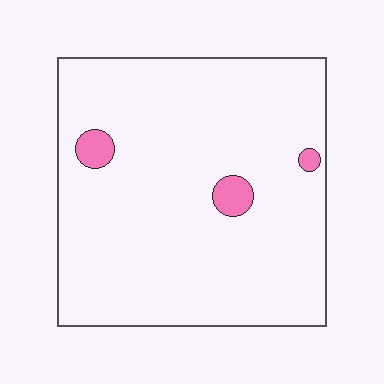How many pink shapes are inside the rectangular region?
3.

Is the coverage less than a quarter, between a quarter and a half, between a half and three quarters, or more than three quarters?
Less than a quarter.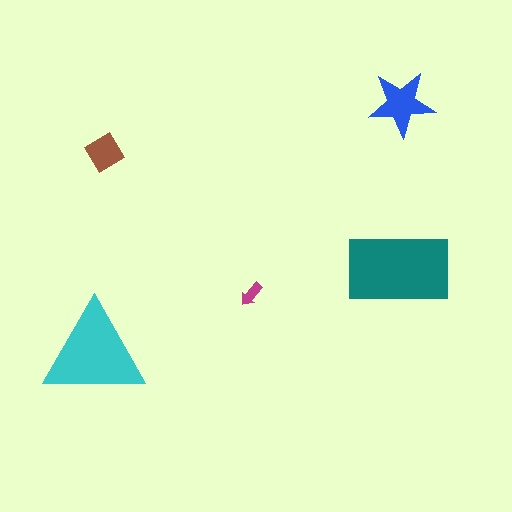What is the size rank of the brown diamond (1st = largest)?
4th.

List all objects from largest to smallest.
The teal rectangle, the cyan triangle, the blue star, the brown diamond, the magenta arrow.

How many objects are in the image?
There are 5 objects in the image.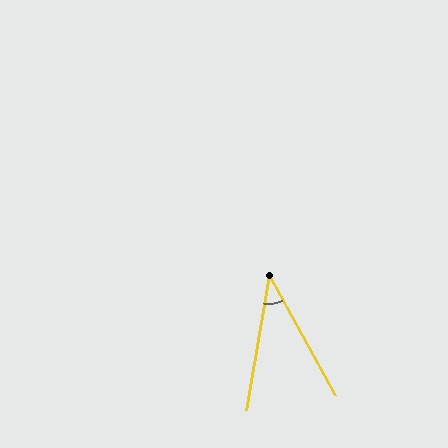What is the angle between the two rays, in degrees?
Approximately 39 degrees.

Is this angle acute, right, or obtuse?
It is acute.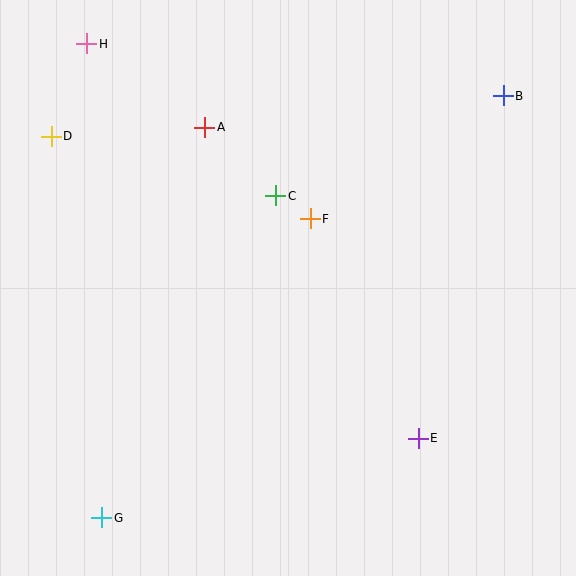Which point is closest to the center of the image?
Point F at (310, 219) is closest to the center.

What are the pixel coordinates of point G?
Point G is at (102, 518).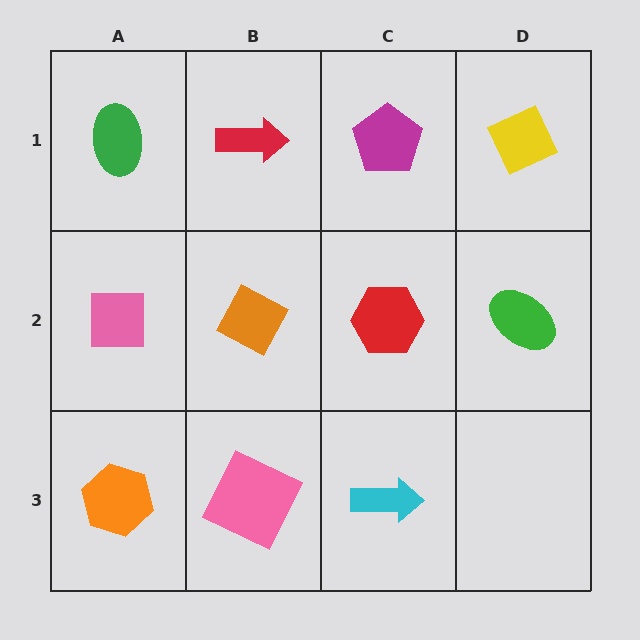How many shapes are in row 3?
3 shapes.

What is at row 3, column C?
A cyan arrow.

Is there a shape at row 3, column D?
No, that cell is empty.